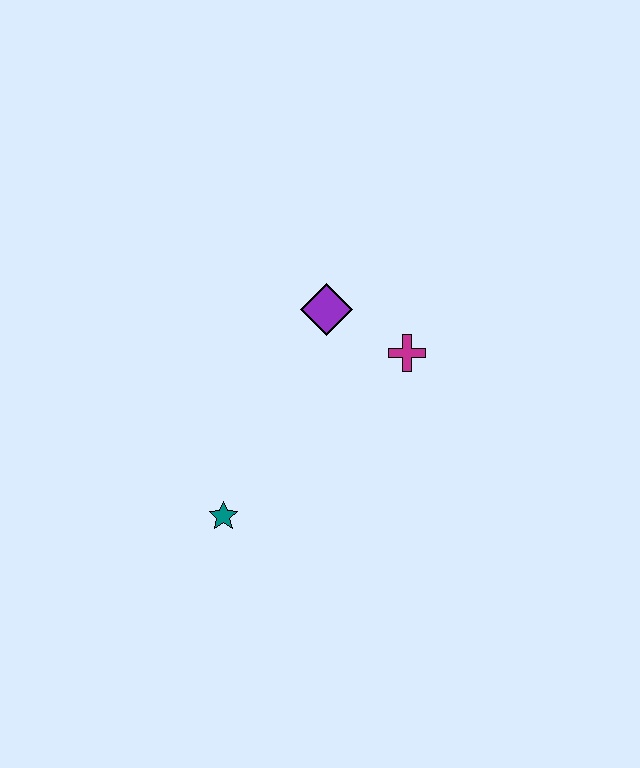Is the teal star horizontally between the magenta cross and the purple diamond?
No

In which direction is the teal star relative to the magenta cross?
The teal star is to the left of the magenta cross.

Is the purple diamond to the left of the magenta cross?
Yes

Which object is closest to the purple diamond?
The magenta cross is closest to the purple diamond.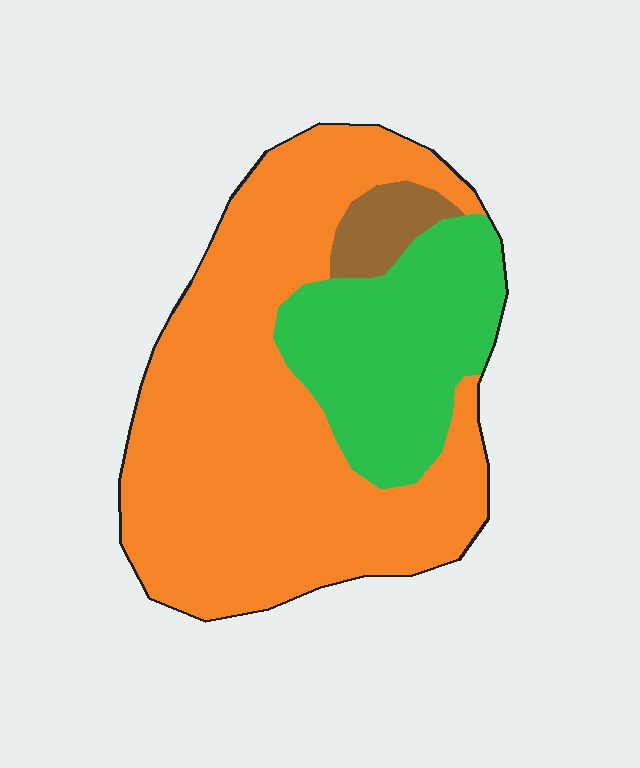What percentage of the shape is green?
Green takes up about one quarter (1/4) of the shape.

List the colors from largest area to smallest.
From largest to smallest: orange, green, brown.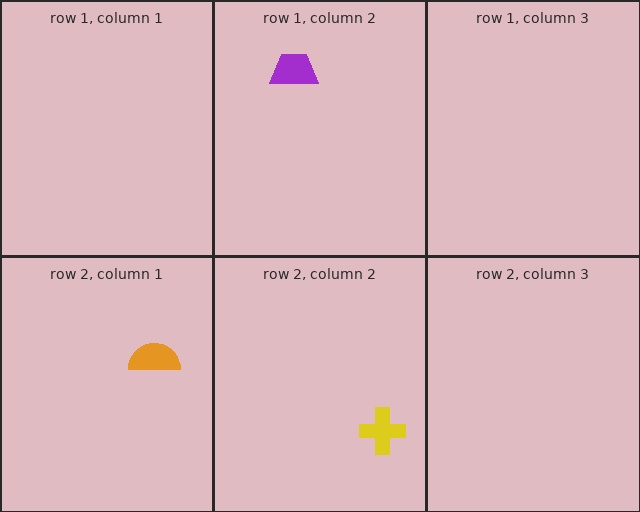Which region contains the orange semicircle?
The row 2, column 1 region.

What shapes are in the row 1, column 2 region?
The purple trapezoid.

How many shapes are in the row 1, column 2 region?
1.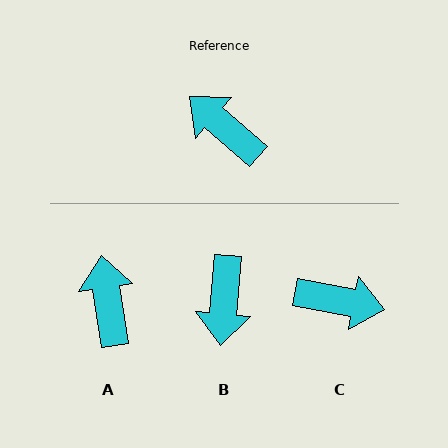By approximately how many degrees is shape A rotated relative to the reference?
Approximately 40 degrees clockwise.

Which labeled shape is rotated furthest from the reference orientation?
C, about 150 degrees away.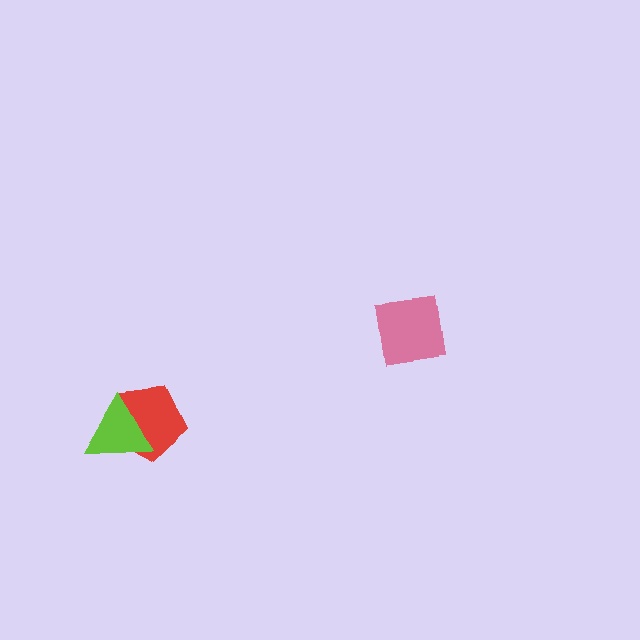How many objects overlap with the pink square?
0 objects overlap with the pink square.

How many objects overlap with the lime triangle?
1 object overlaps with the lime triangle.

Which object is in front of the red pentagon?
The lime triangle is in front of the red pentagon.